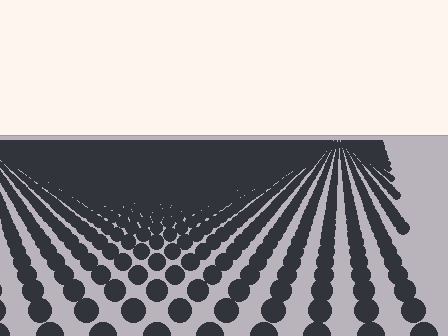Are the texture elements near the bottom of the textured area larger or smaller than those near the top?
Larger. Near the bottom, elements are closer to the viewer and appear at a bigger on-screen size.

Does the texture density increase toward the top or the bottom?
Density increases toward the top.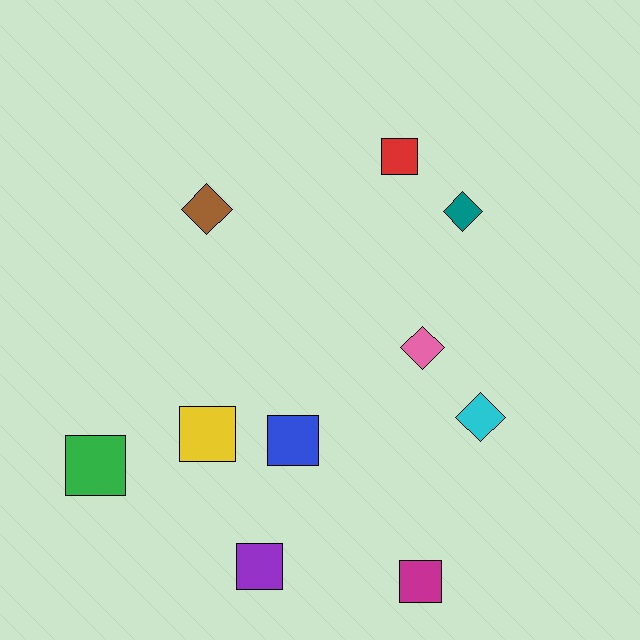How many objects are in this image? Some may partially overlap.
There are 10 objects.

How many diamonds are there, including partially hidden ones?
There are 4 diamonds.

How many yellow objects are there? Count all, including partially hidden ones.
There is 1 yellow object.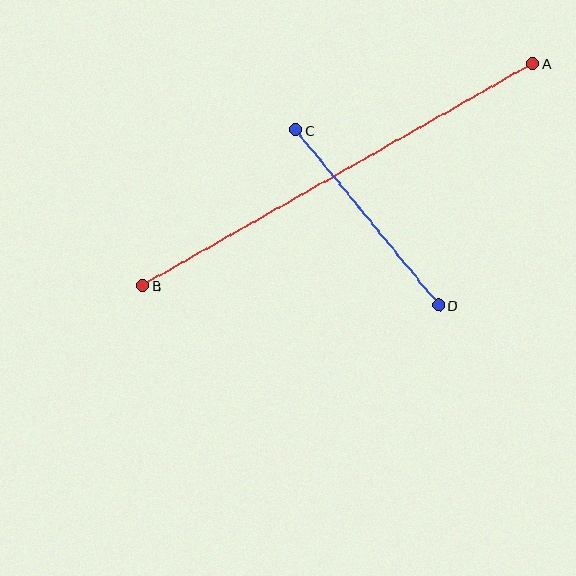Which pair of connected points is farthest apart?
Points A and B are farthest apart.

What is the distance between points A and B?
The distance is approximately 449 pixels.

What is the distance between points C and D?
The distance is approximately 226 pixels.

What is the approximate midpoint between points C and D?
The midpoint is at approximately (367, 218) pixels.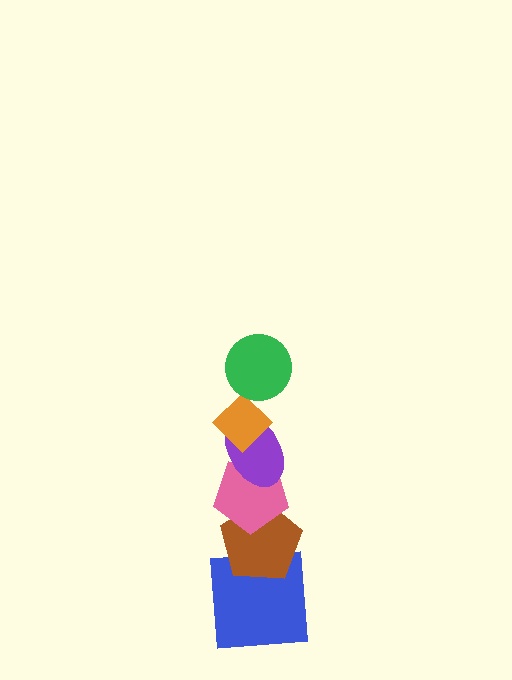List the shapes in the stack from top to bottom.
From top to bottom: the green circle, the orange diamond, the purple ellipse, the pink pentagon, the brown pentagon, the blue square.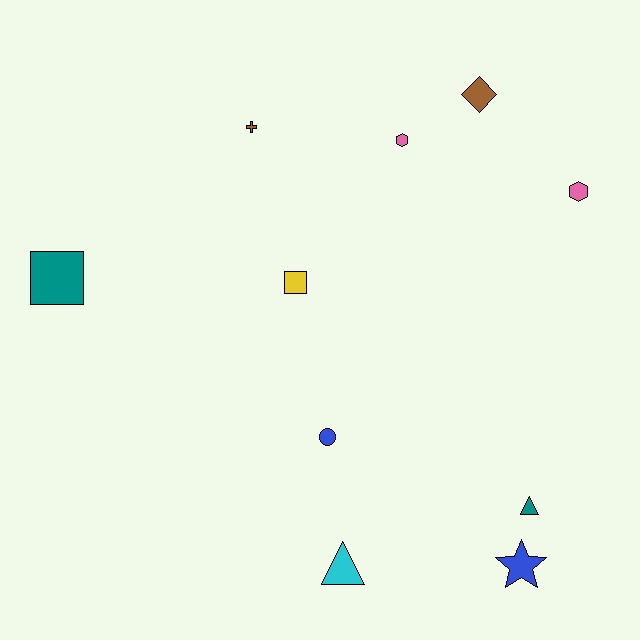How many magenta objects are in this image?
There are no magenta objects.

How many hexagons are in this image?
There are 2 hexagons.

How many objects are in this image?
There are 10 objects.